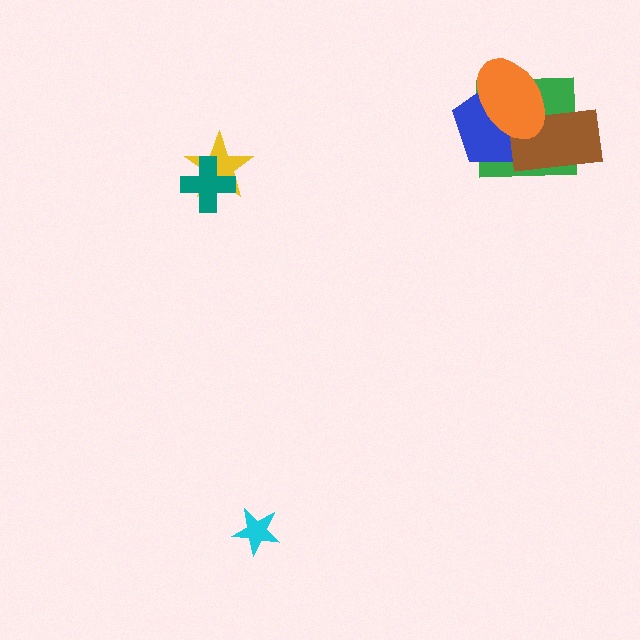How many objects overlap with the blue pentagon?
3 objects overlap with the blue pentagon.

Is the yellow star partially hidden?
Yes, it is partially covered by another shape.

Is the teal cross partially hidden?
No, no other shape covers it.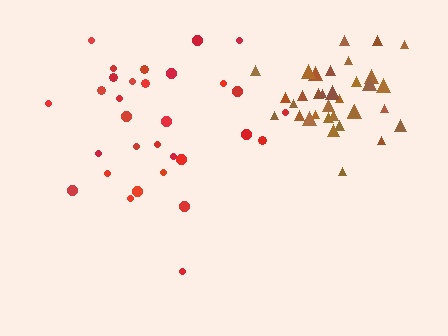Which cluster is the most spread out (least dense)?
Red.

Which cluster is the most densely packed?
Brown.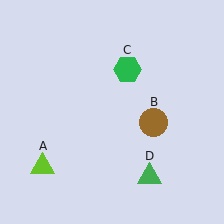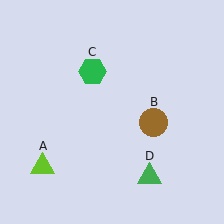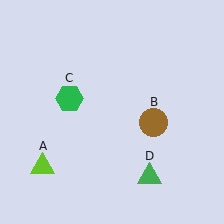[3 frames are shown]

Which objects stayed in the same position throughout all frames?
Lime triangle (object A) and brown circle (object B) and green triangle (object D) remained stationary.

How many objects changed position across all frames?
1 object changed position: green hexagon (object C).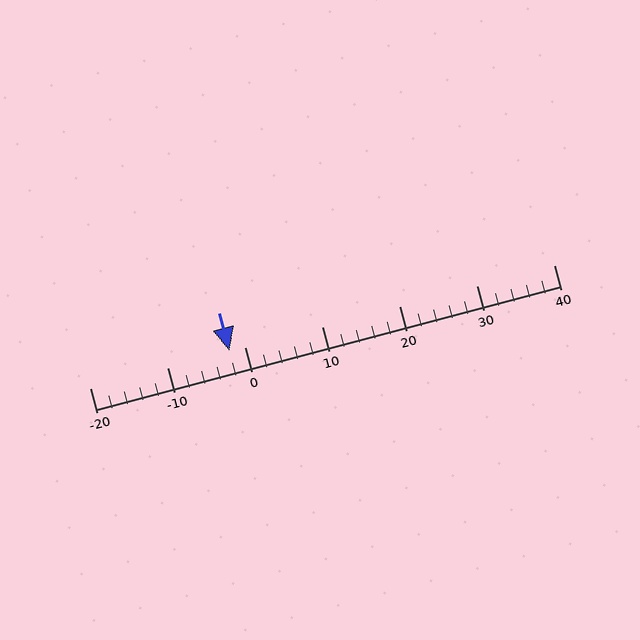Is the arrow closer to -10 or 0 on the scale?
The arrow is closer to 0.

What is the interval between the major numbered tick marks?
The major tick marks are spaced 10 units apart.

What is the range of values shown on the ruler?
The ruler shows values from -20 to 40.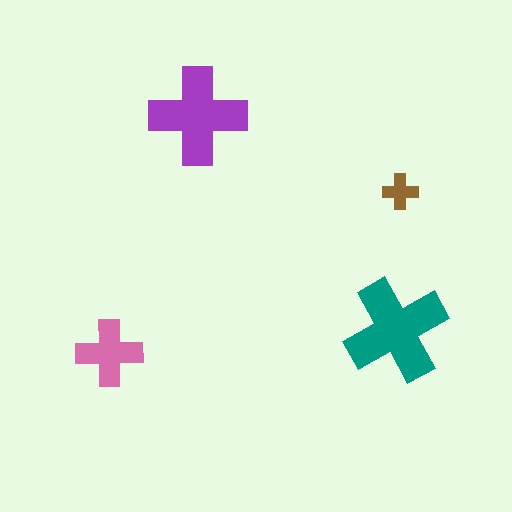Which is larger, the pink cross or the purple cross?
The purple one.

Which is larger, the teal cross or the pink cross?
The teal one.